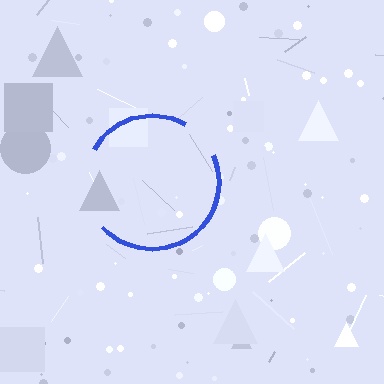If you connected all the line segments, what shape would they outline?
They would outline a circle.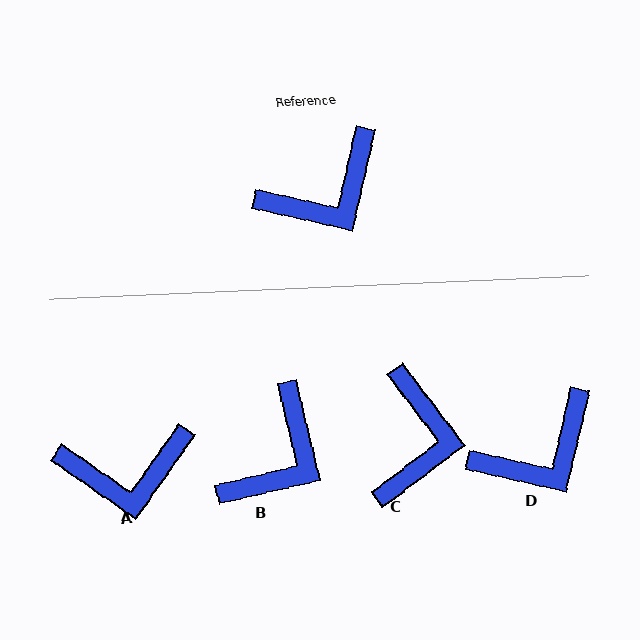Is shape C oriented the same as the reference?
No, it is off by about 50 degrees.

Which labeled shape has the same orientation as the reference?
D.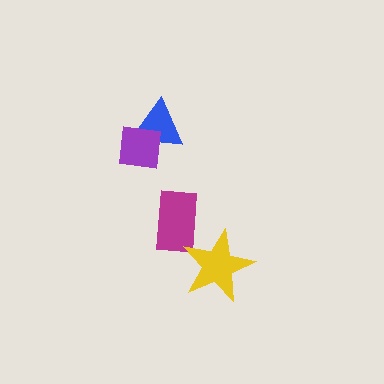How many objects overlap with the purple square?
1 object overlaps with the purple square.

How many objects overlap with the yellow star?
1 object overlaps with the yellow star.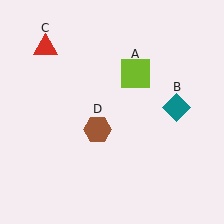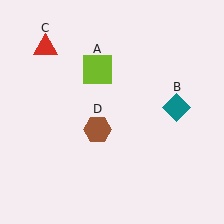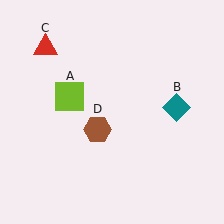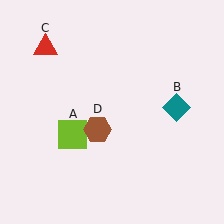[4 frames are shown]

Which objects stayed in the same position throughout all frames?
Teal diamond (object B) and red triangle (object C) and brown hexagon (object D) remained stationary.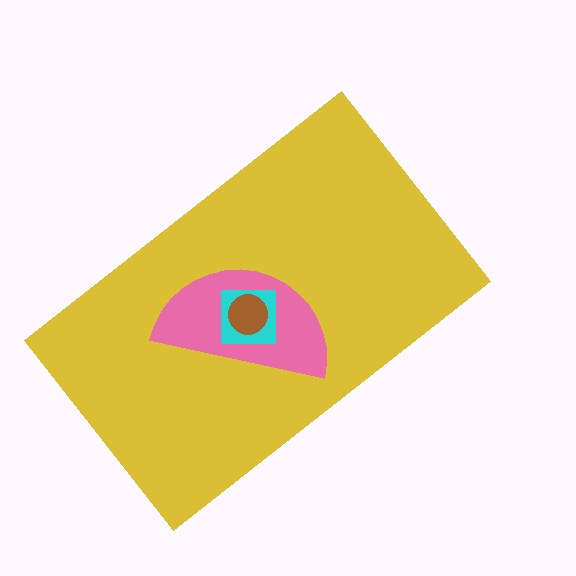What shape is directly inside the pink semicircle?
The cyan square.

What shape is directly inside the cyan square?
The brown circle.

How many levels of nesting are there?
4.